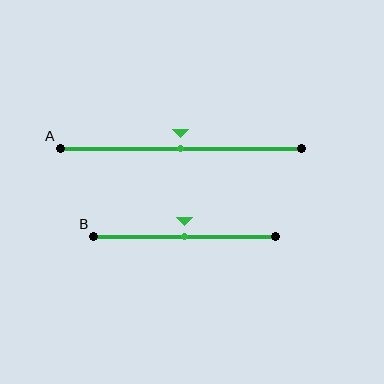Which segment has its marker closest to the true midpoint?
Segment A has its marker closest to the true midpoint.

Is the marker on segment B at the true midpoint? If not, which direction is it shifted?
Yes, the marker on segment B is at the true midpoint.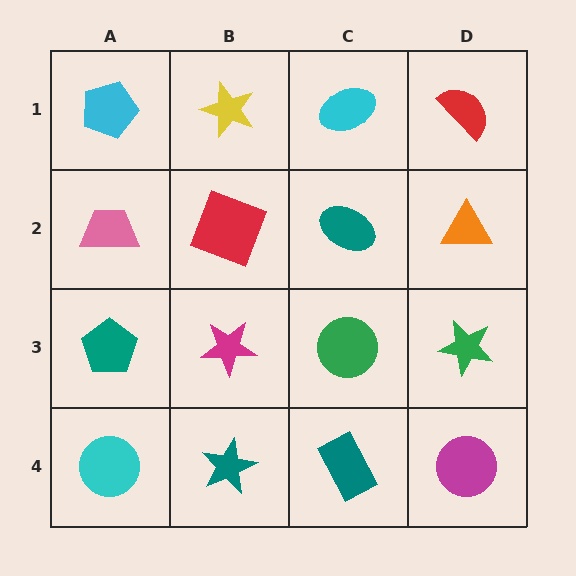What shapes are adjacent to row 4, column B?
A magenta star (row 3, column B), a cyan circle (row 4, column A), a teal rectangle (row 4, column C).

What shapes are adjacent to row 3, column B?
A red square (row 2, column B), a teal star (row 4, column B), a teal pentagon (row 3, column A), a green circle (row 3, column C).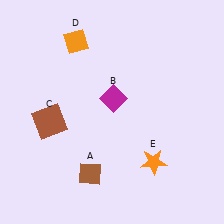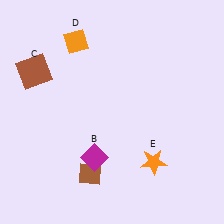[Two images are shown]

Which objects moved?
The objects that moved are: the magenta diamond (B), the brown square (C).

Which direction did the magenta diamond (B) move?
The magenta diamond (B) moved down.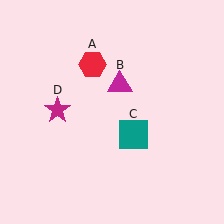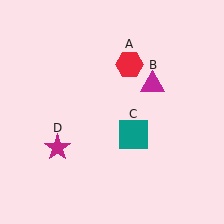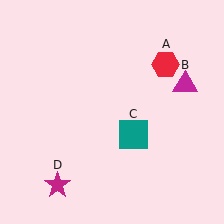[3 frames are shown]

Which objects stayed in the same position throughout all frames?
Teal square (object C) remained stationary.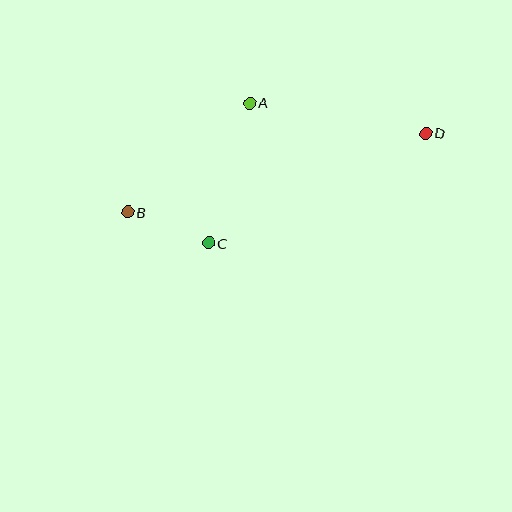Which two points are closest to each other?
Points B and C are closest to each other.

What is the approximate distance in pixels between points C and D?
The distance between C and D is approximately 243 pixels.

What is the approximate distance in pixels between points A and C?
The distance between A and C is approximately 146 pixels.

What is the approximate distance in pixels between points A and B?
The distance between A and B is approximately 164 pixels.